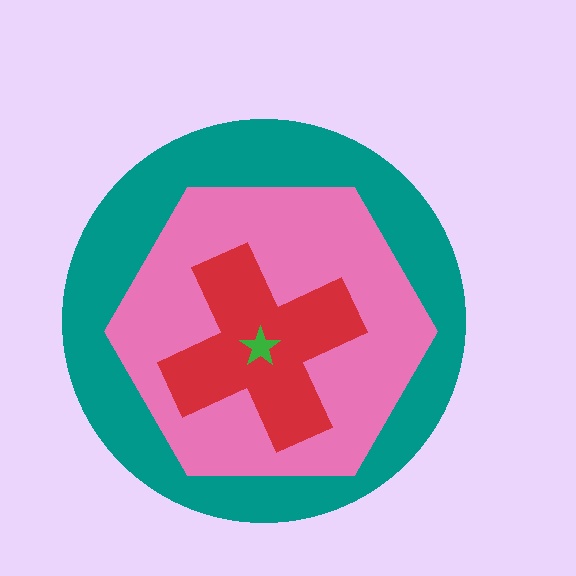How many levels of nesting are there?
4.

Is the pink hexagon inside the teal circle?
Yes.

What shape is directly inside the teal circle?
The pink hexagon.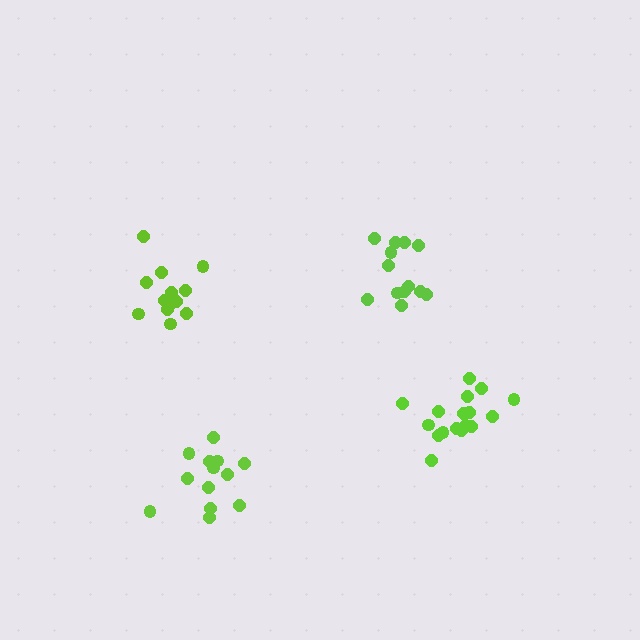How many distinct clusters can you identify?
There are 4 distinct clusters.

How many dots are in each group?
Group 1: 13 dots, Group 2: 13 dots, Group 3: 17 dots, Group 4: 13 dots (56 total).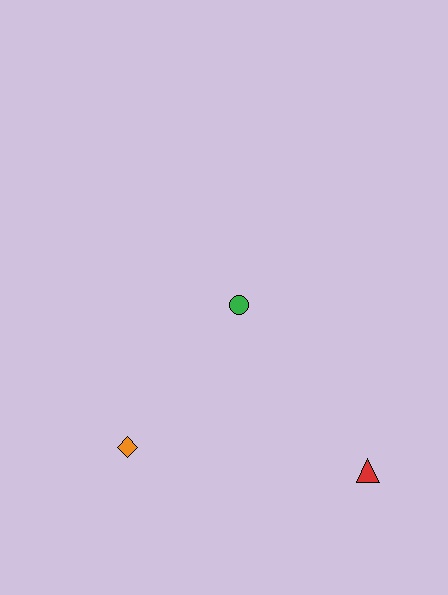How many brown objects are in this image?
There are no brown objects.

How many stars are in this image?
There are no stars.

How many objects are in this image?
There are 3 objects.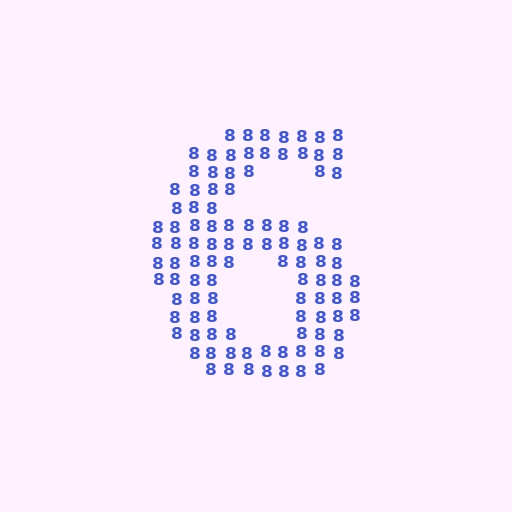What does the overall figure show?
The overall figure shows the digit 6.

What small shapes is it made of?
It is made of small digit 8's.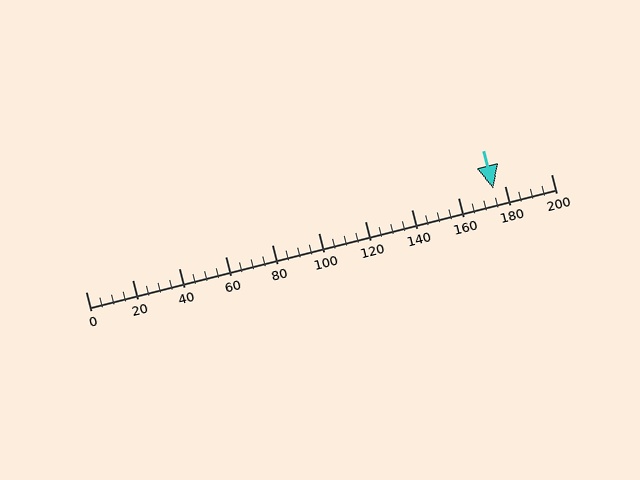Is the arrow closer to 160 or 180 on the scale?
The arrow is closer to 180.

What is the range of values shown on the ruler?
The ruler shows values from 0 to 200.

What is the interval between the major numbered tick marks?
The major tick marks are spaced 20 units apart.